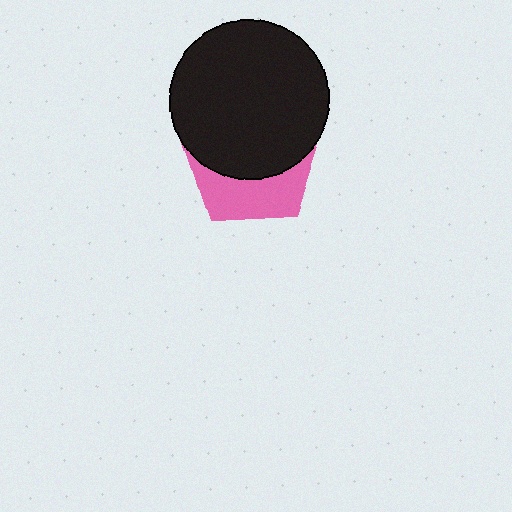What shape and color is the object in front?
The object in front is a black circle.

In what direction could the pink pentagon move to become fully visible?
The pink pentagon could move down. That would shift it out from behind the black circle entirely.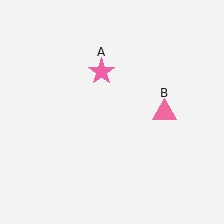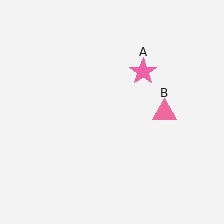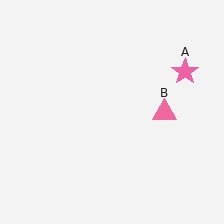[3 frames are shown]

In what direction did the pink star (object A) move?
The pink star (object A) moved right.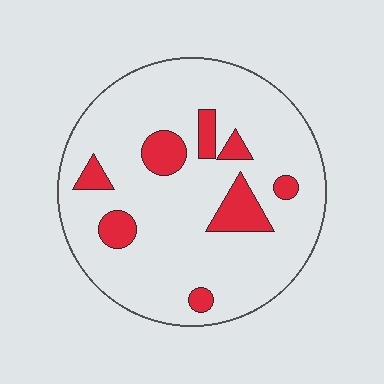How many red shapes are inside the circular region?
8.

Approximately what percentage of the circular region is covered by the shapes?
Approximately 15%.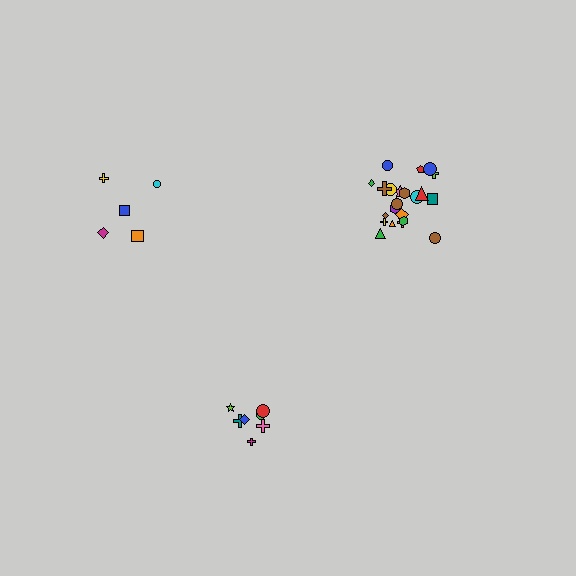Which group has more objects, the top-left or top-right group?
The top-right group.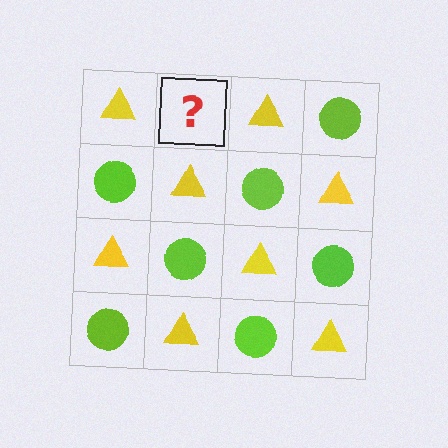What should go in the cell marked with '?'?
The missing cell should contain a lime circle.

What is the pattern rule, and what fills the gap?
The rule is that it alternates yellow triangle and lime circle in a checkerboard pattern. The gap should be filled with a lime circle.